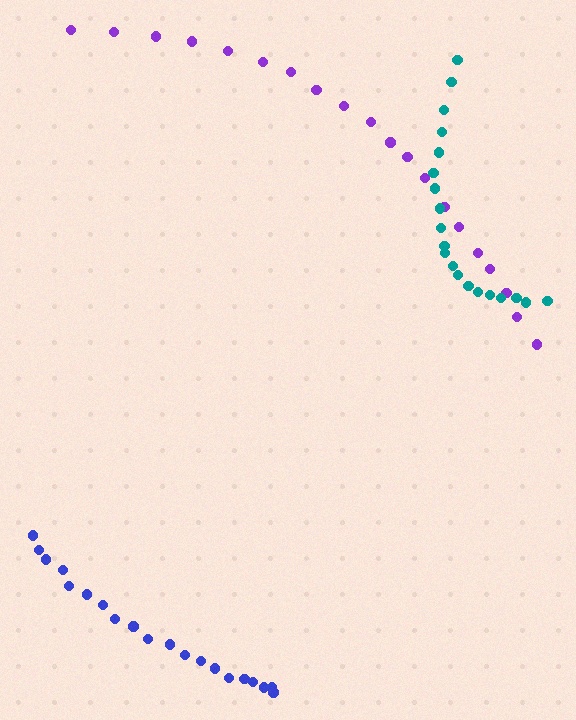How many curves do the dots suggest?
There are 3 distinct paths.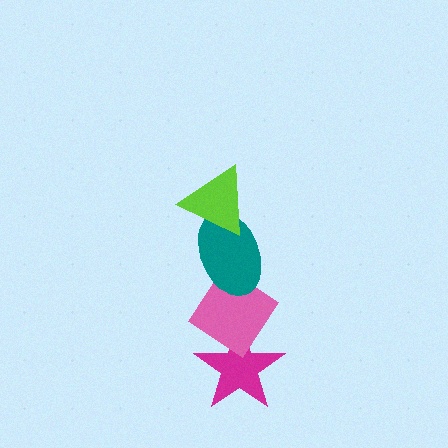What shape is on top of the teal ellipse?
The lime triangle is on top of the teal ellipse.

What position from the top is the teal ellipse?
The teal ellipse is 2nd from the top.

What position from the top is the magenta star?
The magenta star is 4th from the top.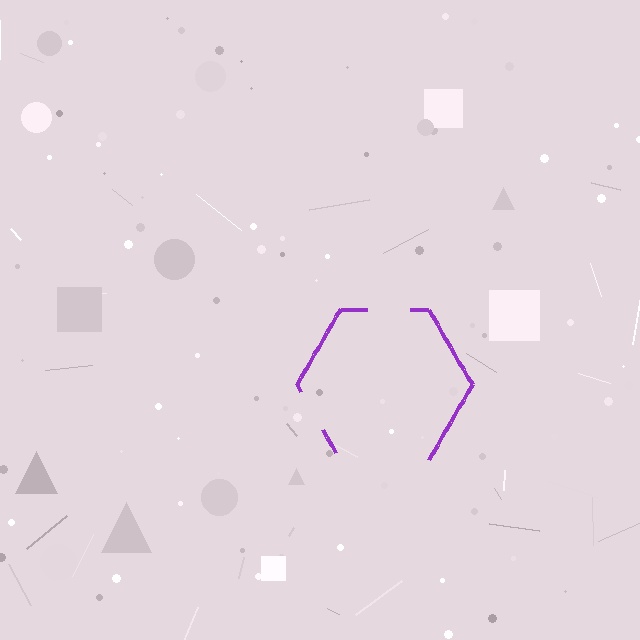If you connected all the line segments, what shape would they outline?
They would outline a hexagon.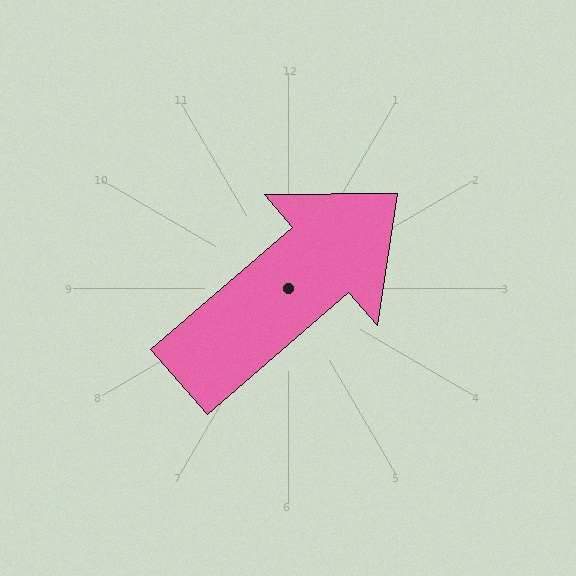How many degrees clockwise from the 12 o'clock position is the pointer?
Approximately 49 degrees.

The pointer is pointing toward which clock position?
Roughly 2 o'clock.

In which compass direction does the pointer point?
Northeast.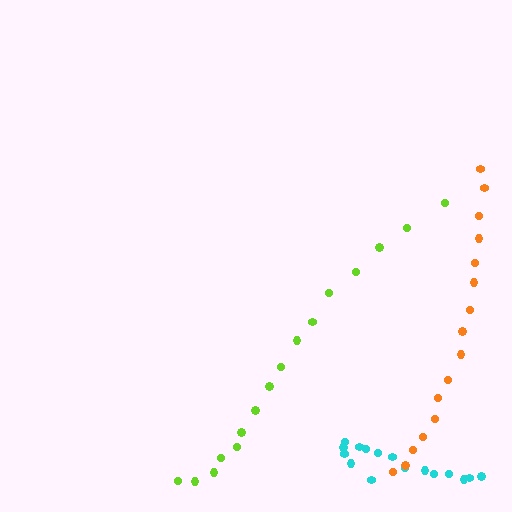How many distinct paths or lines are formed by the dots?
There are 3 distinct paths.